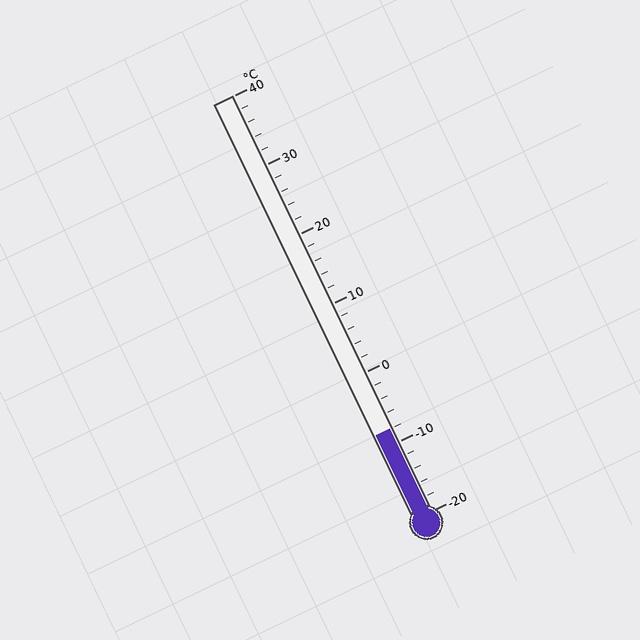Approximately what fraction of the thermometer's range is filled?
The thermometer is filled to approximately 20% of its range.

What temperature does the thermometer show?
The thermometer shows approximately -8°C.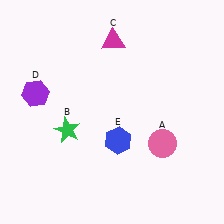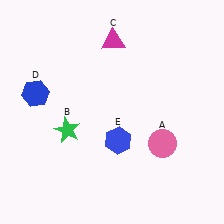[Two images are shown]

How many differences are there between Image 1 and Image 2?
There is 1 difference between the two images.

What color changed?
The hexagon (D) changed from purple in Image 1 to blue in Image 2.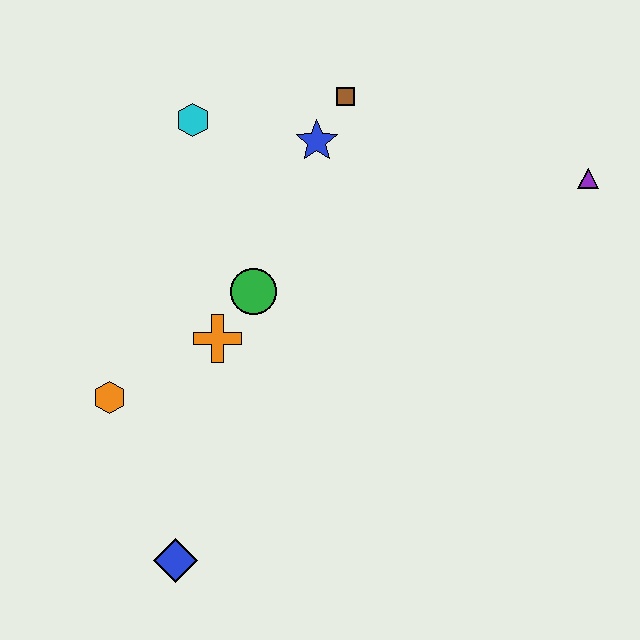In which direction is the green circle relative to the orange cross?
The green circle is above the orange cross.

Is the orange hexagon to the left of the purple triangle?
Yes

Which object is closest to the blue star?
The brown square is closest to the blue star.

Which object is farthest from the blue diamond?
The purple triangle is farthest from the blue diamond.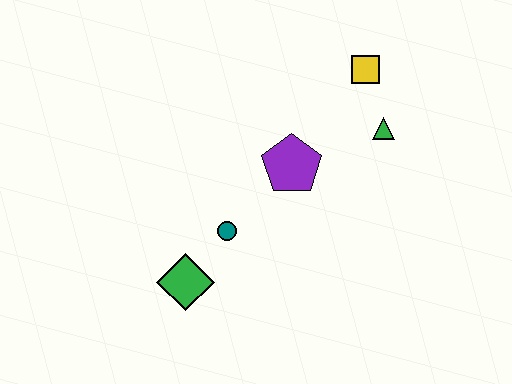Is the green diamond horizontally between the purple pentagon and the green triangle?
No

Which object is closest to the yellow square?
The green triangle is closest to the yellow square.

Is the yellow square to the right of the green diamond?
Yes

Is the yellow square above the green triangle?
Yes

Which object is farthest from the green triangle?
The green diamond is farthest from the green triangle.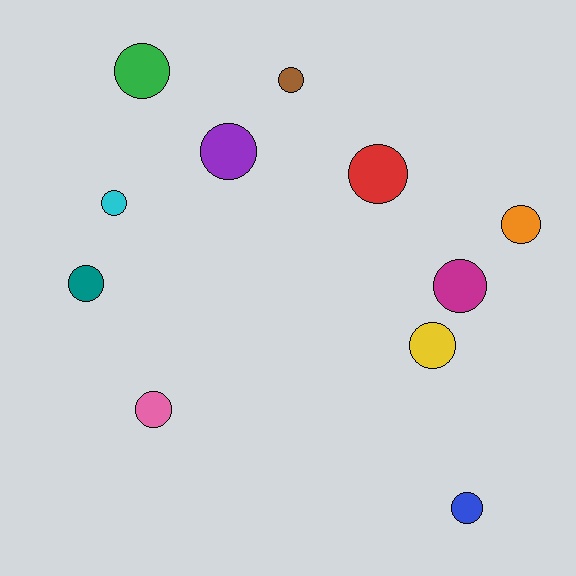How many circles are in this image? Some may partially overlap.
There are 11 circles.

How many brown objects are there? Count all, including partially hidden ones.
There is 1 brown object.